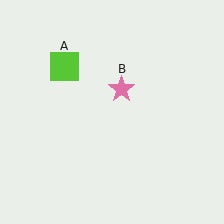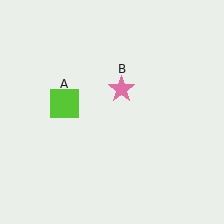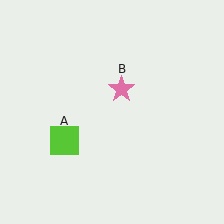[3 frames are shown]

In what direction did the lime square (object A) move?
The lime square (object A) moved down.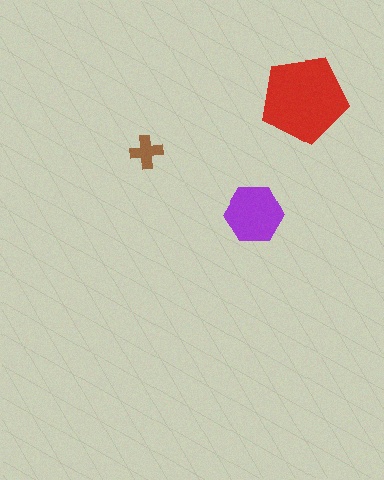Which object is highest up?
The red pentagon is topmost.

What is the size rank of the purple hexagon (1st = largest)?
2nd.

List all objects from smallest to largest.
The brown cross, the purple hexagon, the red pentagon.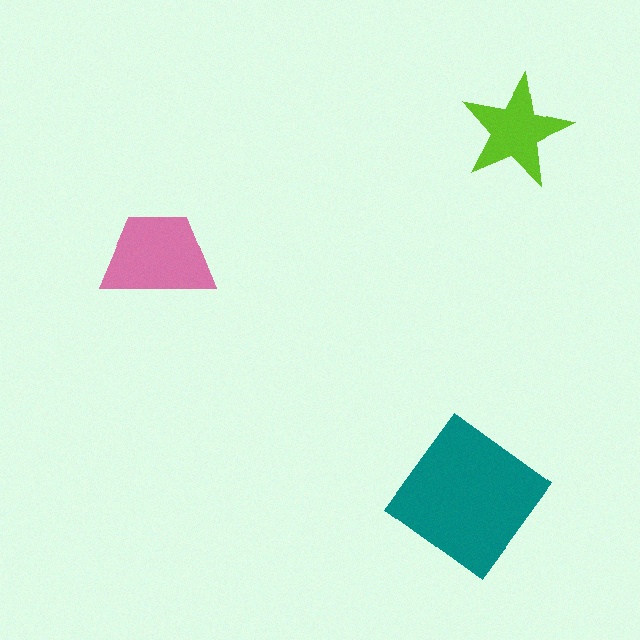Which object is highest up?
The lime star is topmost.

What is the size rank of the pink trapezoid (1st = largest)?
2nd.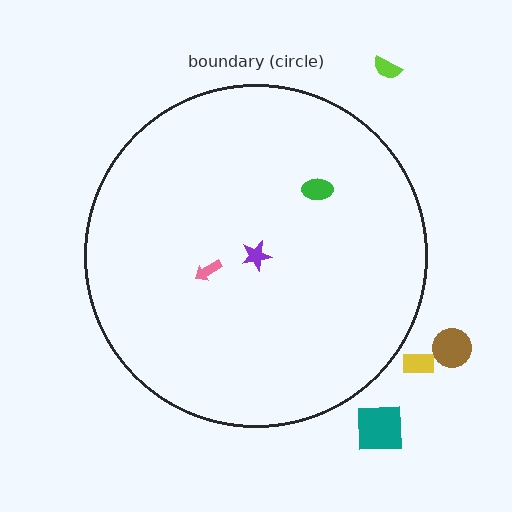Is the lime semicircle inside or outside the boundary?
Outside.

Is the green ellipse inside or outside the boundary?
Inside.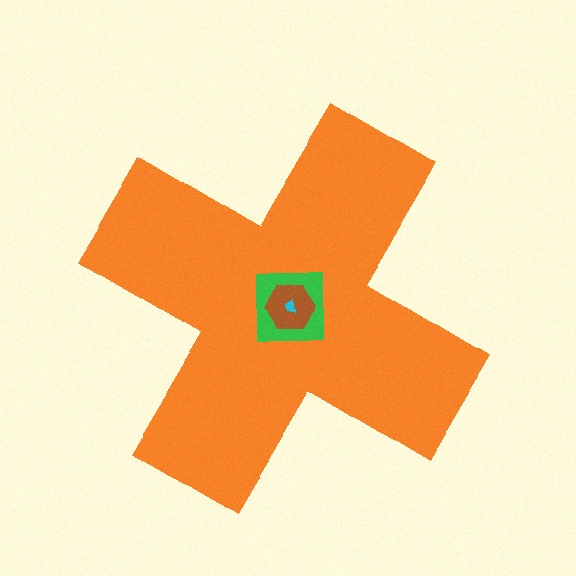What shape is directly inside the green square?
The brown hexagon.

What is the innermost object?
The cyan trapezoid.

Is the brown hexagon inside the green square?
Yes.